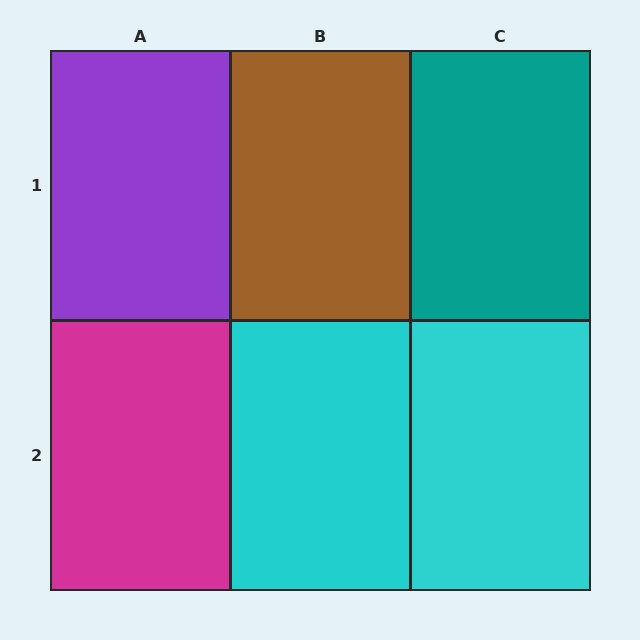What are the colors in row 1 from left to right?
Purple, brown, teal.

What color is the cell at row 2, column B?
Cyan.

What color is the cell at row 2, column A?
Magenta.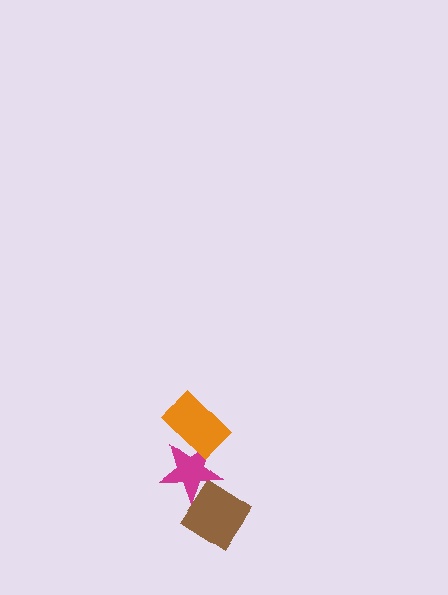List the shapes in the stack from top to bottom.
From top to bottom: the orange rectangle, the magenta star, the brown diamond.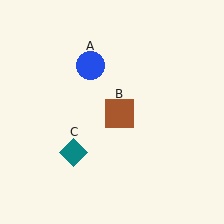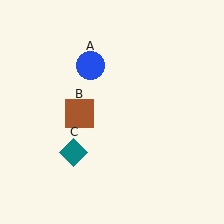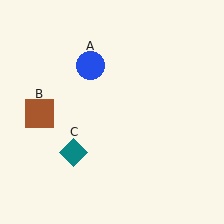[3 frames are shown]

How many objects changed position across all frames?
1 object changed position: brown square (object B).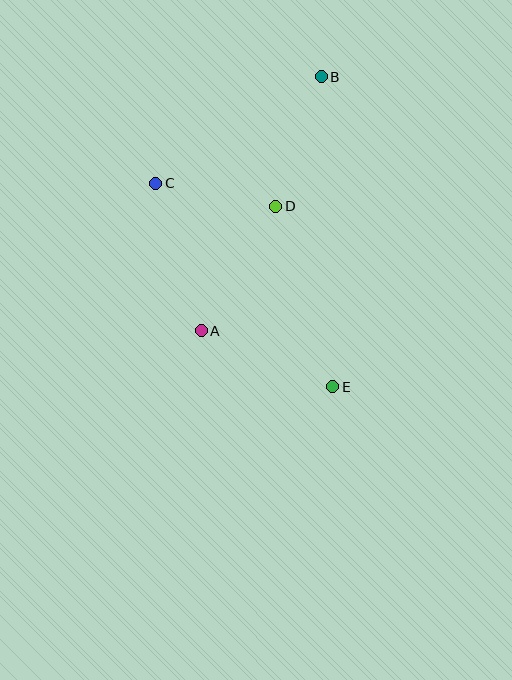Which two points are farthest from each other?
Points B and E are farthest from each other.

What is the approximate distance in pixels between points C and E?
The distance between C and E is approximately 270 pixels.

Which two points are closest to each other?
Points C and D are closest to each other.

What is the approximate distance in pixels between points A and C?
The distance between A and C is approximately 154 pixels.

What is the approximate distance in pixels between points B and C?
The distance between B and C is approximately 197 pixels.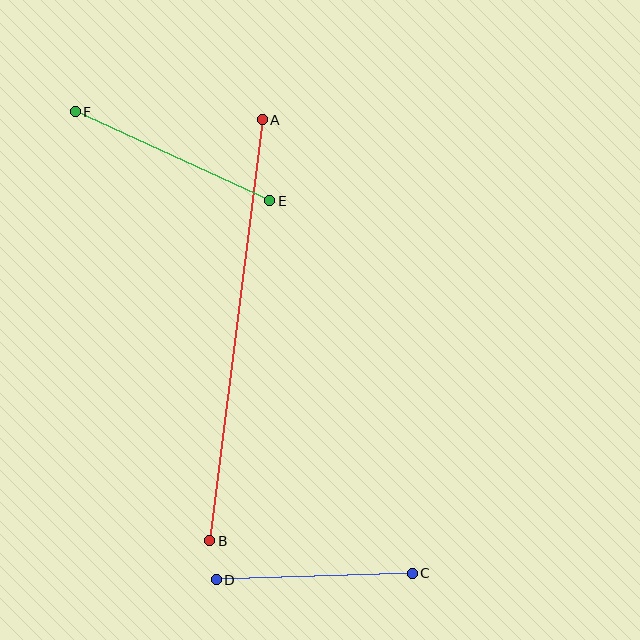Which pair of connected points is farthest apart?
Points A and B are farthest apart.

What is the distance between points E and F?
The distance is approximately 214 pixels.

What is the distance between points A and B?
The distance is approximately 425 pixels.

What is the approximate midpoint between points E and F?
The midpoint is at approximately (172, 156) pixels.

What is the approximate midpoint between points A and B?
The midpoint is at approximately (236, 330) pixels.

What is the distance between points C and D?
The distance is approximately 196 pixels.